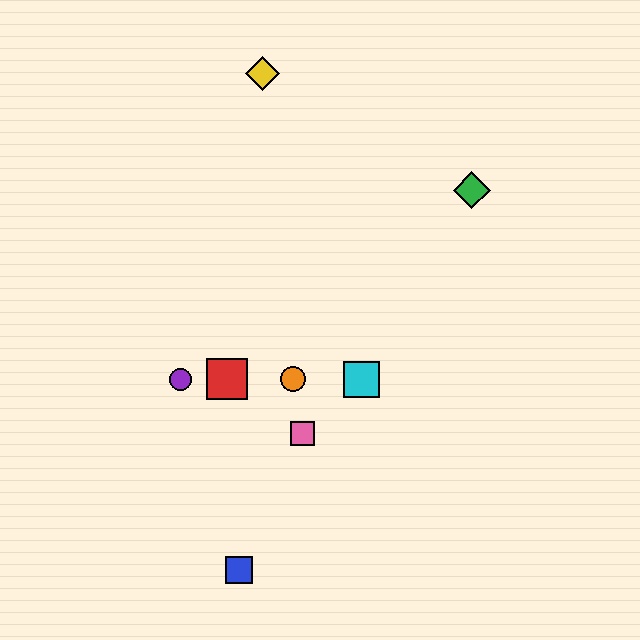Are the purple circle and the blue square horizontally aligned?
No, the purple circle is at y≈379 and the blue square is at y≈570.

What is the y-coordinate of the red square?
The red square is at y≈379.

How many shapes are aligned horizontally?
4 shapes (the red square, the purple circle, the orange circle, the cyan square) are aligned horizontally.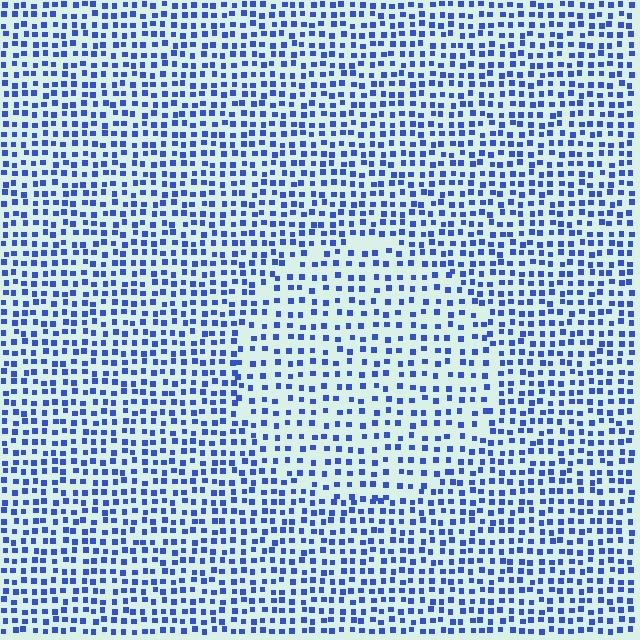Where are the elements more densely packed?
The elements are more densely packed outside the circle boundary.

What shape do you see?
I see a circle.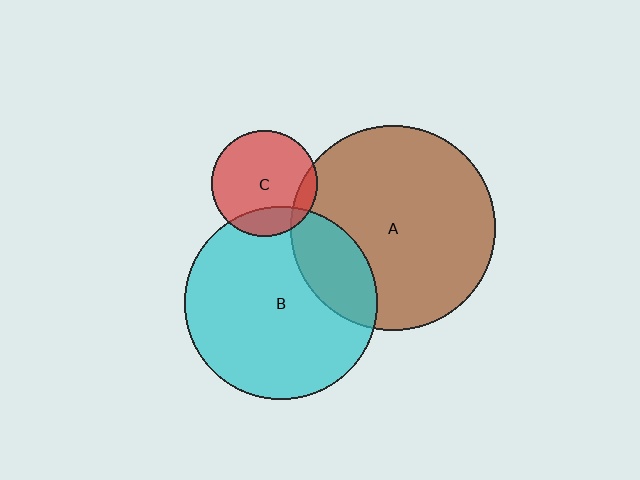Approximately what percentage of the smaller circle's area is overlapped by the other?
Approximately 20%.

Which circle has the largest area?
Circle A (brown).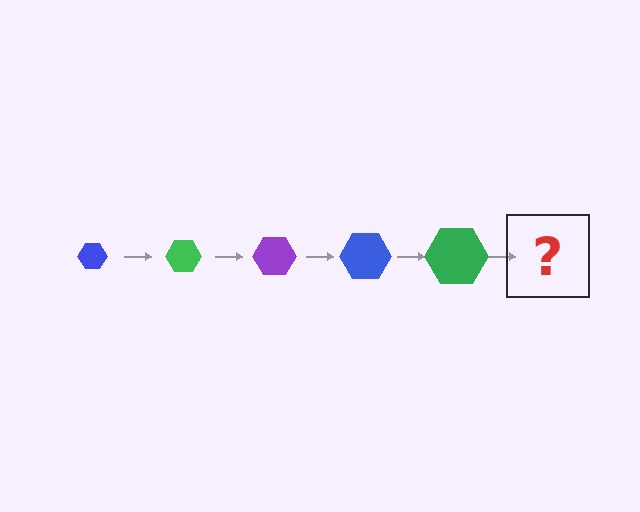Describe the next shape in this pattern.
It should be a purple hexagon, larger than the previous one.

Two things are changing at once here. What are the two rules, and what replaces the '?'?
The two rules are that the hexagon grows larger each step and the color cycles through blue, green, and purple. The '?' should be a purple hexagon, larger than the previous one.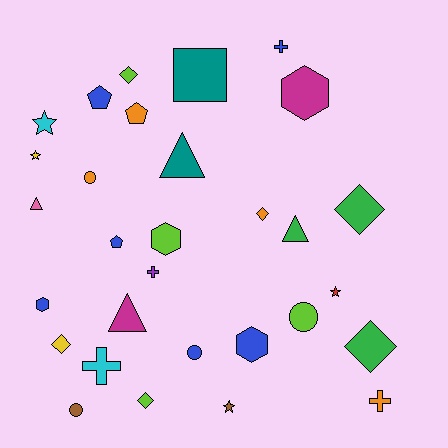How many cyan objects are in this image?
There are 2 cyan objects.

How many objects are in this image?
There are 30 objects.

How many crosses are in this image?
There are 4 crosses.